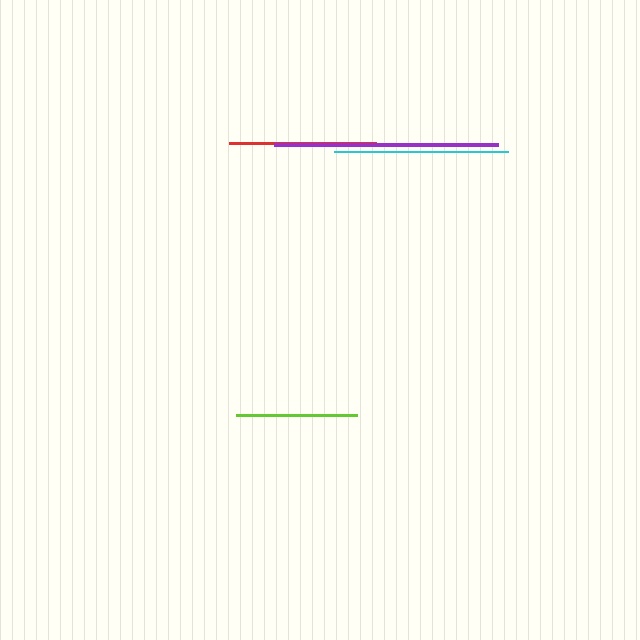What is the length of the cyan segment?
The cyan segment is approximately 173 pixels long.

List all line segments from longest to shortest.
From longest to shortest: purple, cyan, red, lime.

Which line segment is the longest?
The purple line is the longest at approximately 224 pixels.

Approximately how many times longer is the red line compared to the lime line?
The red line is approximately 1.2 times the length of the lime line.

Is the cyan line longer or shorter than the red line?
The cyan line is longer than the red line.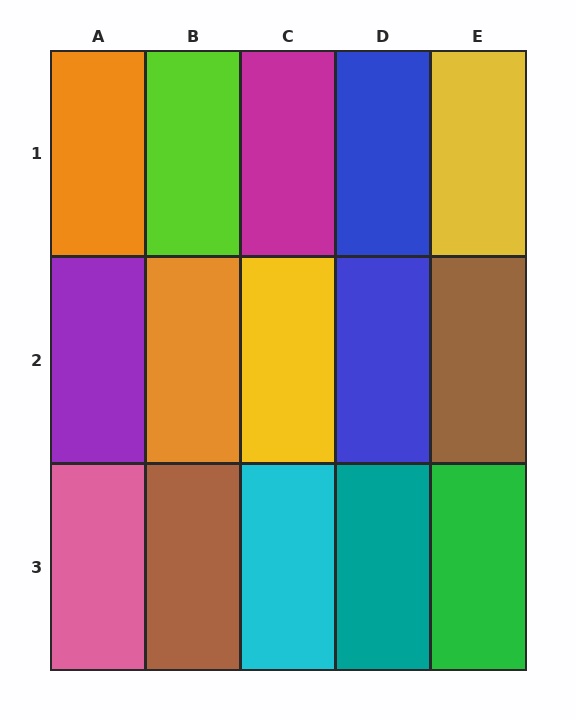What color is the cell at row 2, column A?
Purple.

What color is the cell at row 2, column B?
Orange.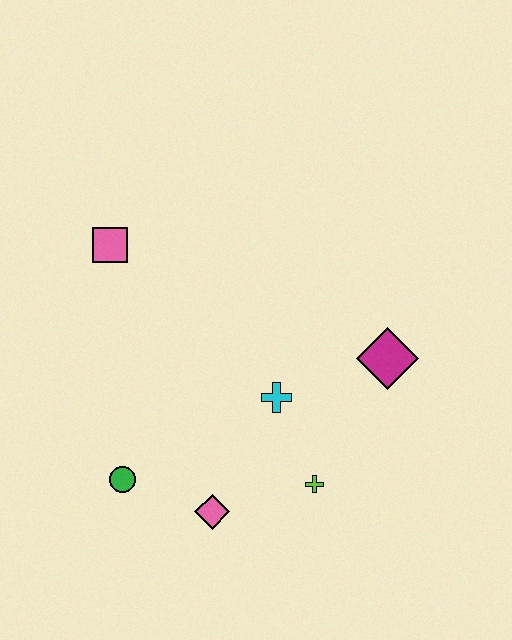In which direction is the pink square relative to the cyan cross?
The pink square is to the left of the cyan cross.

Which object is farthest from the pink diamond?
The pink square is farthest from the pink diamond.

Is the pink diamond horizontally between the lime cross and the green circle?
Yes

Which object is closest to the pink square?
The cyan cross is closest to the pink square.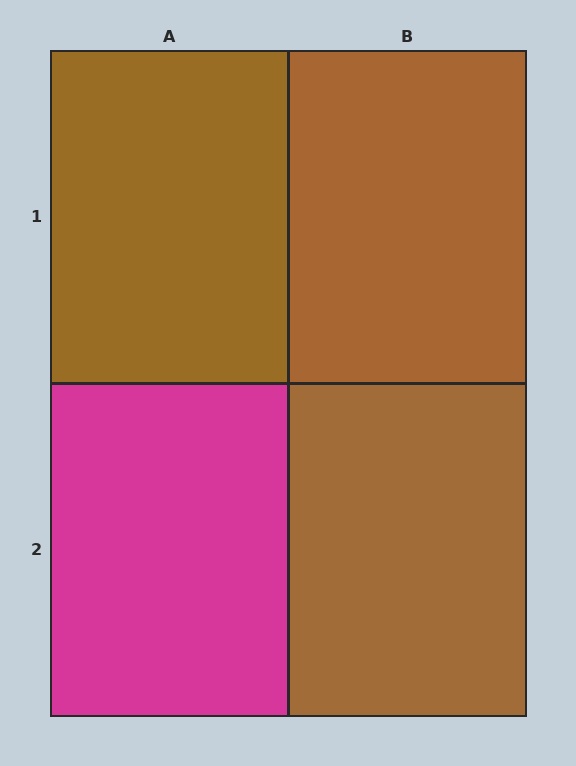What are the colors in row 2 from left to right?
Magenta, brown.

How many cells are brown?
3 cells are brown.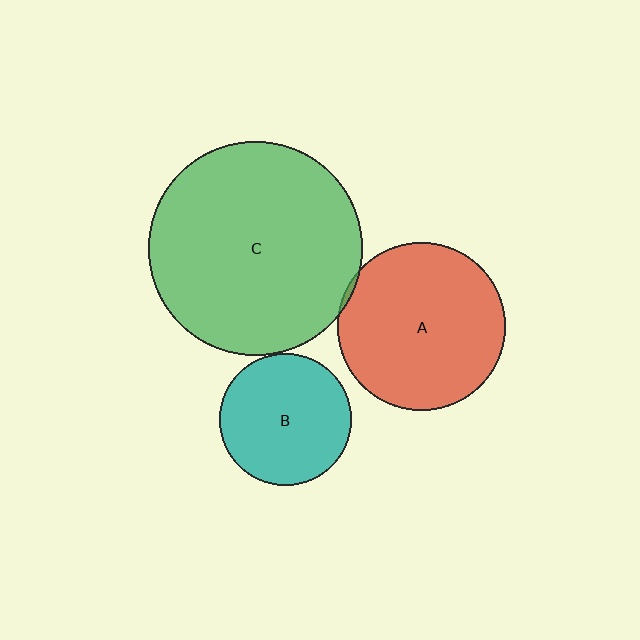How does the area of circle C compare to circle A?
Approximately 1.6 times.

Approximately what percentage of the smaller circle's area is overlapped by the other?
Approximately 5%.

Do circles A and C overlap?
Yes.